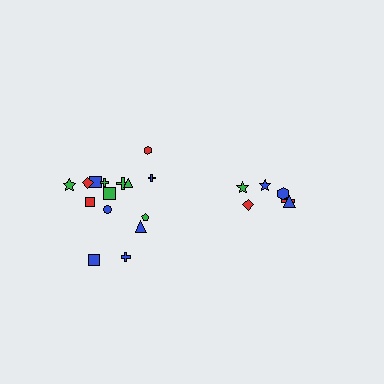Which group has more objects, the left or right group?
The left group.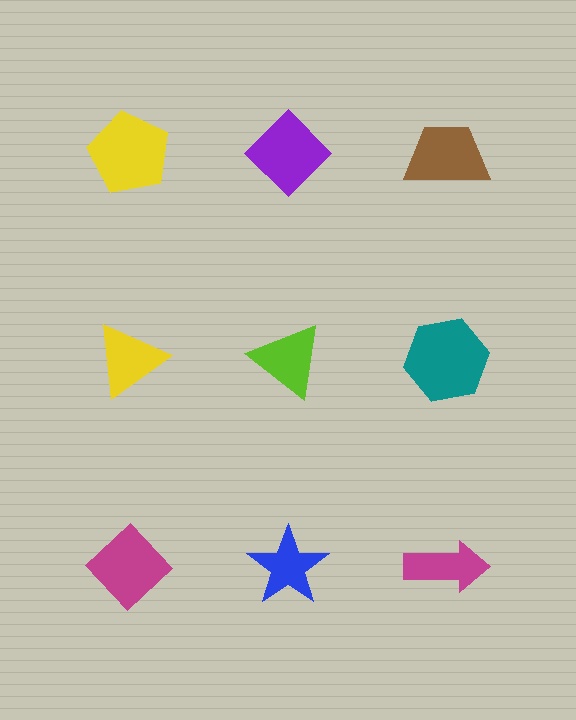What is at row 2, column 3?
A teal hexagon.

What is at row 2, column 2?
A lime triangle.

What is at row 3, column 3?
A magenta arrow.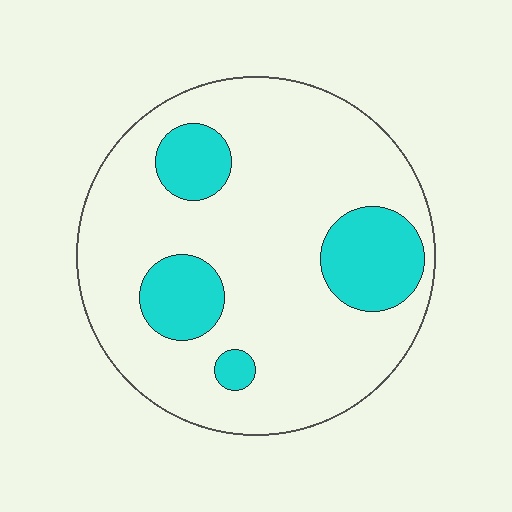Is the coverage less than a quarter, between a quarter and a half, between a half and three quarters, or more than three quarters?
Less than a quarter.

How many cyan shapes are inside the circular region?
4.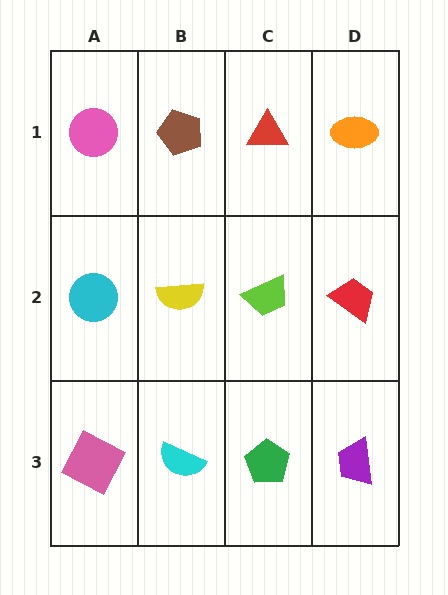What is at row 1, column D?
An orange ellipse.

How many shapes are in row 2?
4 shapes.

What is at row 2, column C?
A lime trapezoid.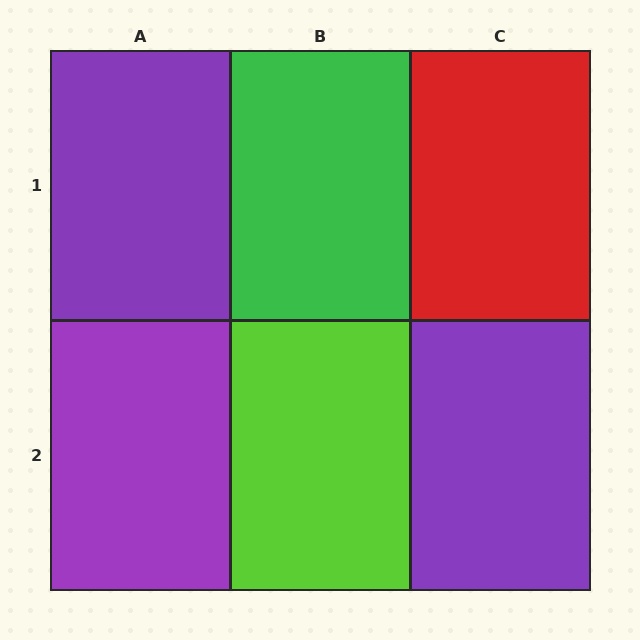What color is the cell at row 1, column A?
Purple.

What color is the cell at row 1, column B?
Green.